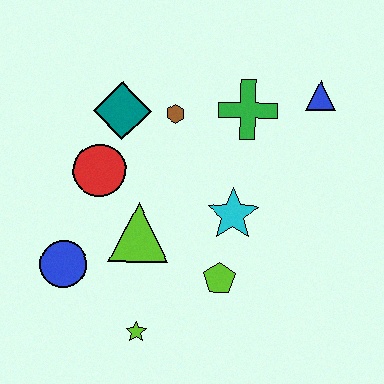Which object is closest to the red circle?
The teal diamond is closest to the red circle.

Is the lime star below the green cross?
Yes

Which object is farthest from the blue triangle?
The blue circle is farthest from the blue triangle.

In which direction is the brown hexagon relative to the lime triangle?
The brown hexagon is above the lime triangle.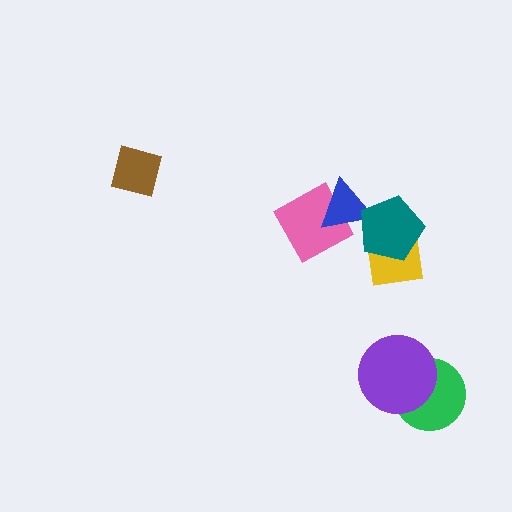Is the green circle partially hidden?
Yes, it is partially covered by another shape.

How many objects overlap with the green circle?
1 object overlaps with the green circle.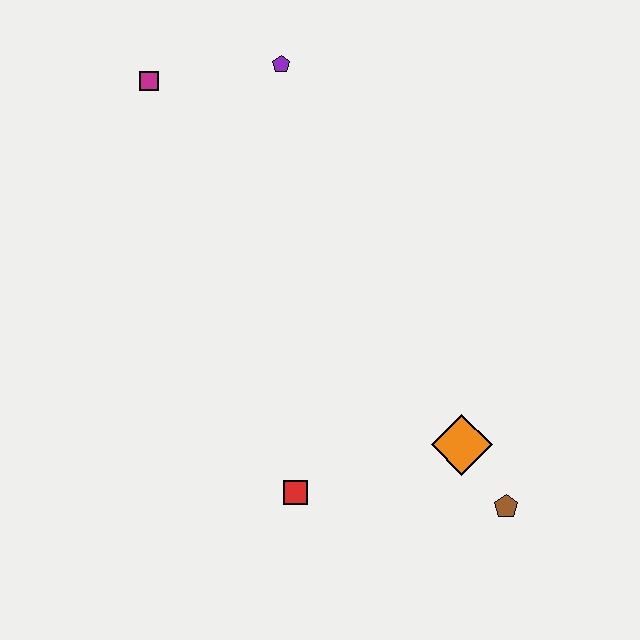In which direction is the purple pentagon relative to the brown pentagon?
The purple pentagon is above the brown pentagon.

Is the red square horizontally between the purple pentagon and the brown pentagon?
Yes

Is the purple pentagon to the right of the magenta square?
Yes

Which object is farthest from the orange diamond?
The magenta square is farthest from the orange diamond.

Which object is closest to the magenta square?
The purple pentagon is closest to the magenta square.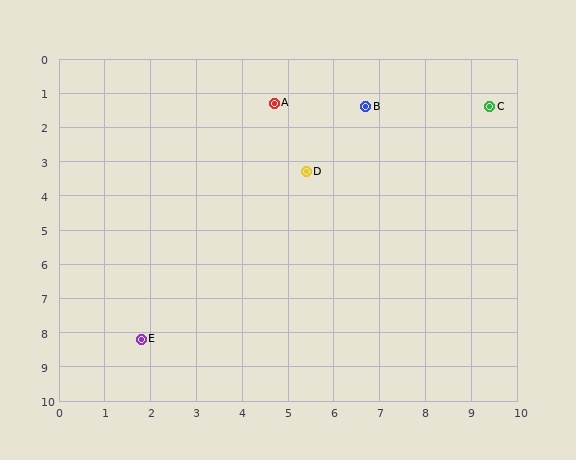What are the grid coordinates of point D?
Point D is at approximately (5.4, 3.3).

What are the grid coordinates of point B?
Point B is at approximately (6.7, 1.4).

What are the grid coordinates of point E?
Point E is at approximately (1.8, 8.2).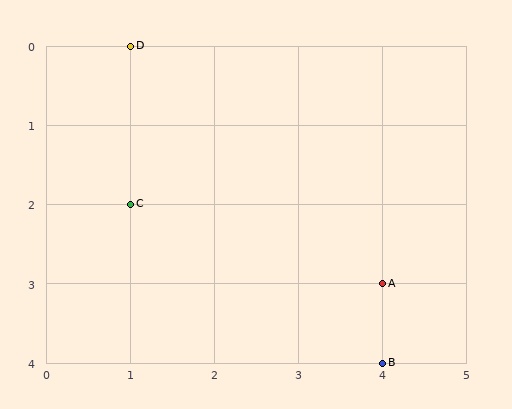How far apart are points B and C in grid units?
Points B and C are 3 columns and 2 rows apart (about 3.6 grid units diagonally).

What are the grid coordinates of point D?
Point D is at grid coordinates (1, 0).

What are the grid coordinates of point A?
Point A is at grid coordinates (4, 3).